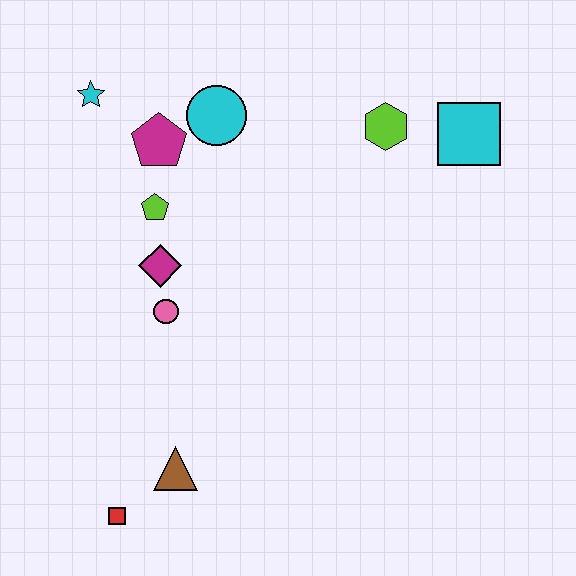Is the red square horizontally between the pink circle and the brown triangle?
No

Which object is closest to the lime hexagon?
The cyan square is closest to the lime hexagon.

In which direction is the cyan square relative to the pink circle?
The cyan square is to the right of the pink circle.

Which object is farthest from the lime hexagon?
The red square is farthest from the lime hexagon.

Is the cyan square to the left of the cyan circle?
No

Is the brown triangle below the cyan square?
Yes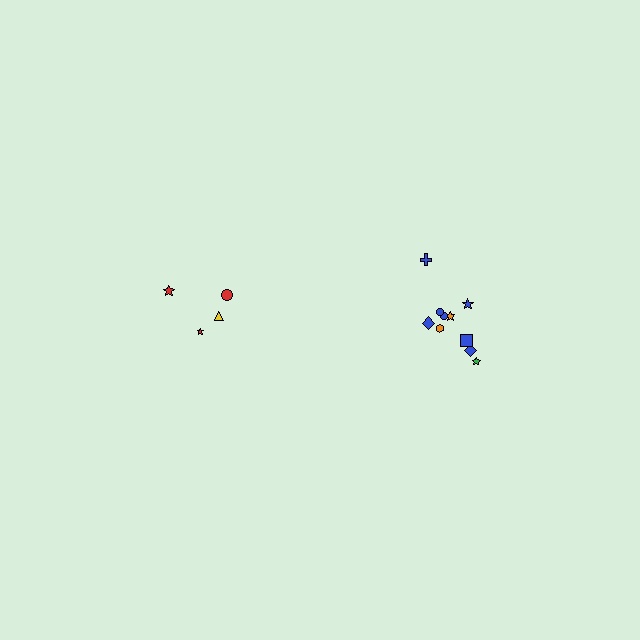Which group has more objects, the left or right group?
The right group.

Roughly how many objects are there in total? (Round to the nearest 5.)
Roughly 15 objects in total.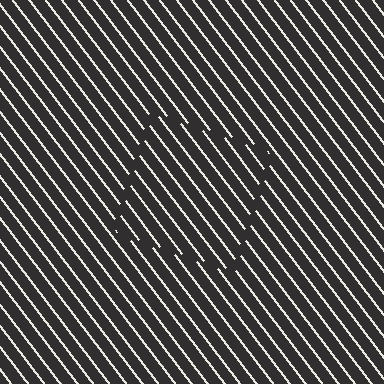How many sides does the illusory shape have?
4 sides — the line-ends trace a square.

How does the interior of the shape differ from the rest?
The interior of the shape contains the same grating, shifted by half a period — the contour is defined by the phase discontinuity where line-ends from the inner and outer gratings abut.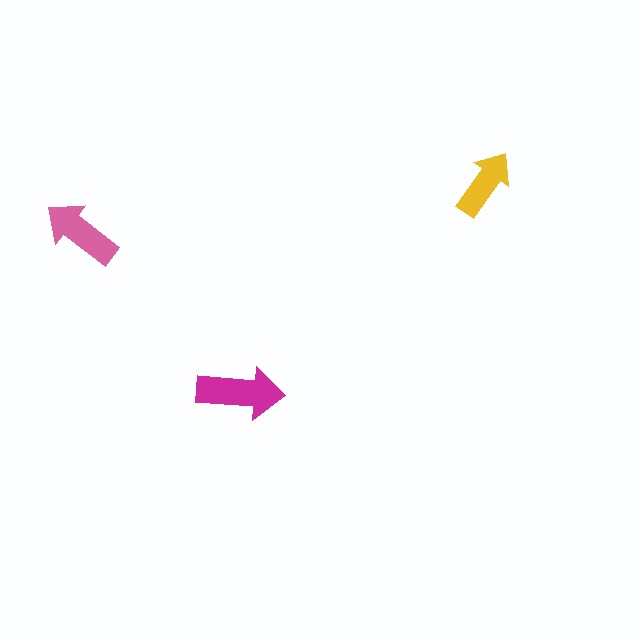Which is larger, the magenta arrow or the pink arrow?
The magenta one.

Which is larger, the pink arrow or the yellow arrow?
The pink one.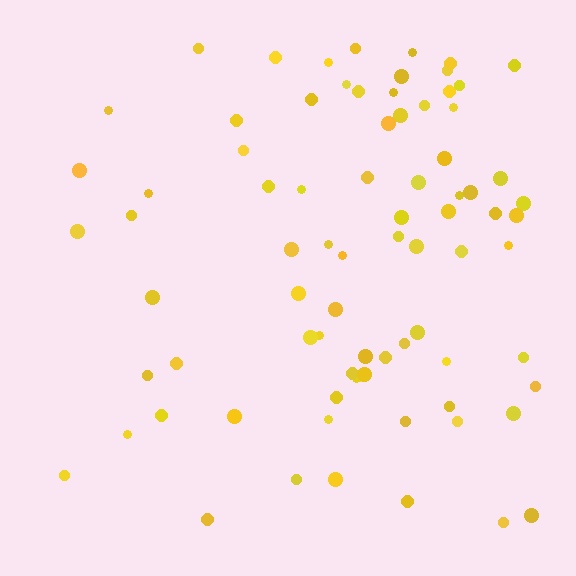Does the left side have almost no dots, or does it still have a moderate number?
Still a moderate number, just noticeably fewer than the right.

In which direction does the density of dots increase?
From left to right, with the right side densest.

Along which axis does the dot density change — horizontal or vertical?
Horizontal.